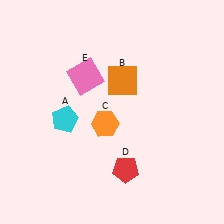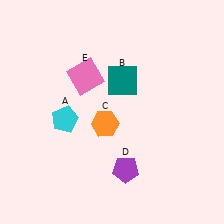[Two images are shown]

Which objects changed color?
B changed from orange to teal. D changed from red to purple.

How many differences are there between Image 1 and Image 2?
There are 2 differences between the two images.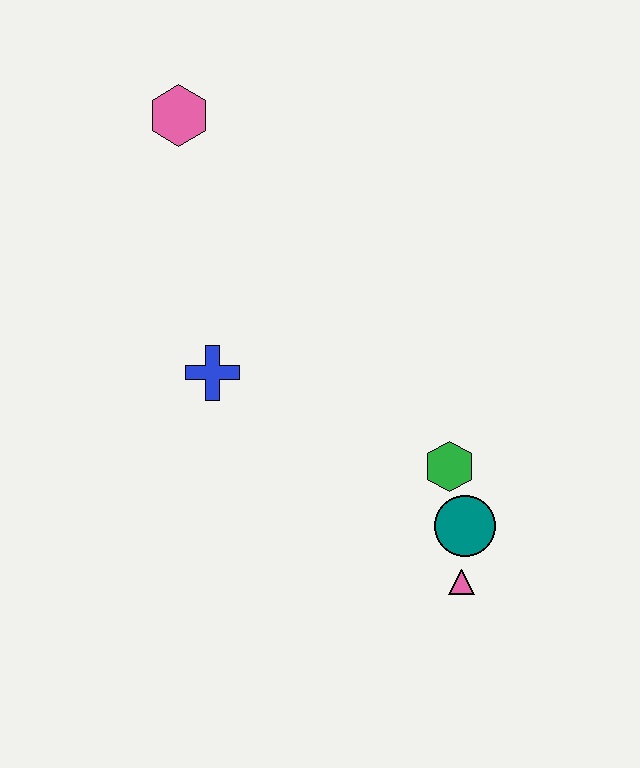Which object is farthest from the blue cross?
The pink triangle is farthest from the blue cross.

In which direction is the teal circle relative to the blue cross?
The teal circle is to the right of the blue cross.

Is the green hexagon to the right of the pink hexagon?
Yes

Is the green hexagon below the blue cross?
Yes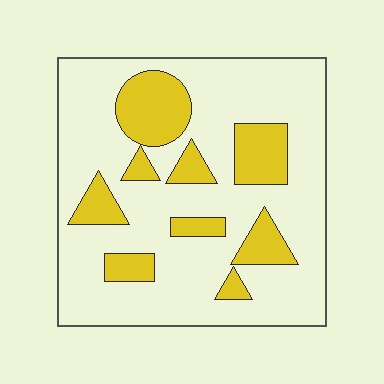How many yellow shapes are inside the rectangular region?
9.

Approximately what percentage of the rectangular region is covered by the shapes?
Approximately 25%.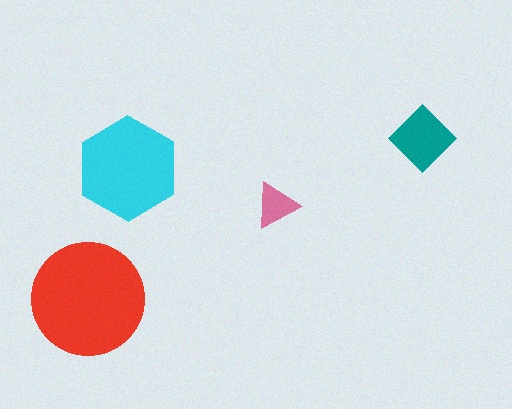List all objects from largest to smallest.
The red circle, the cyan hexagon, the teal diamond, the pink triangle.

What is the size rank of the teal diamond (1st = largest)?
3rd.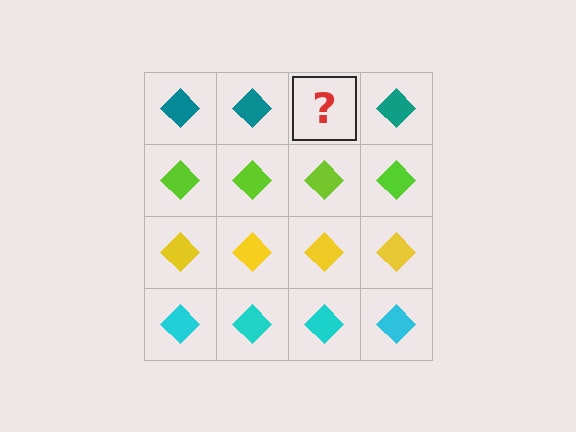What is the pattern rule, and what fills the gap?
The rule is that each row has a consistent color. The gap should be filled with a teal diamond.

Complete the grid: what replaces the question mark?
The question mark should be replaced with a teal diamond.